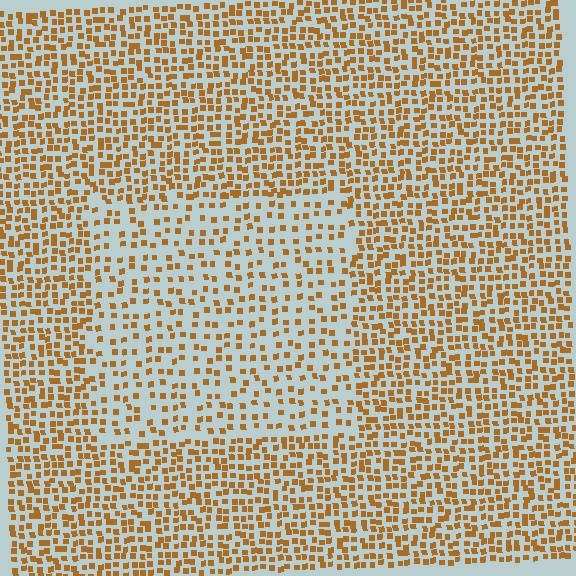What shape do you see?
I see a rectangle.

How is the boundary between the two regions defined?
The boundary is defined by a change in element density (approximately 1.9x ratio). All elements are the same color, size, and shape.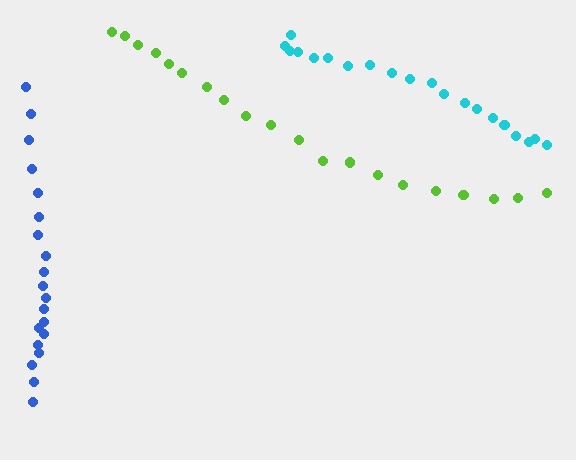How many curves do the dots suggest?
There are 3 distinct paths.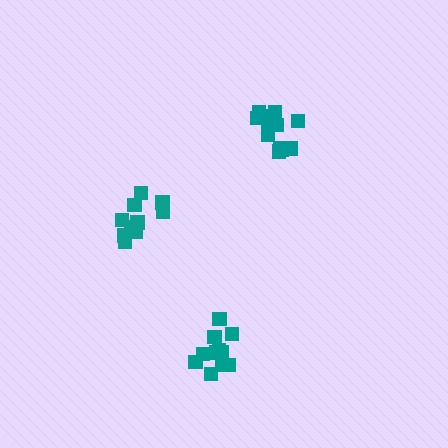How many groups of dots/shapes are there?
There are 3 groups.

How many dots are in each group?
Group 1: 11 dots, Group 2: 10 dots, Group 3: 13 dots (34 total).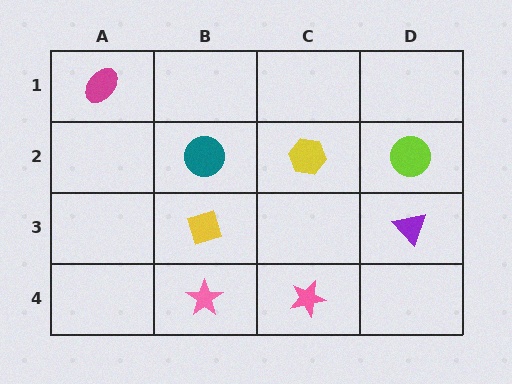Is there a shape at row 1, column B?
No, that cell is empty.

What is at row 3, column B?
A yellow diamond.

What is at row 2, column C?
A yellow hexagon.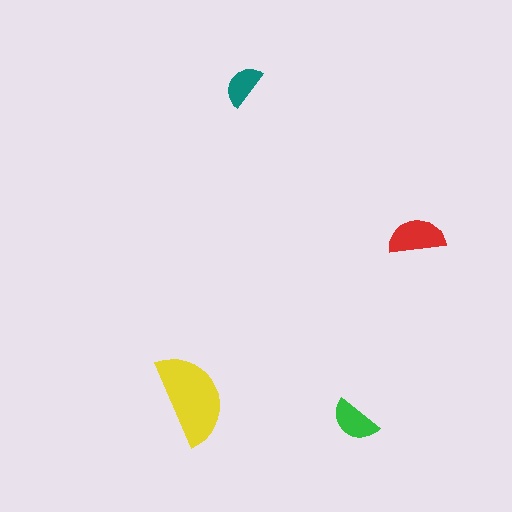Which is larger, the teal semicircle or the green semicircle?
The green one.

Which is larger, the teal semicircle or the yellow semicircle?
The yellow one.